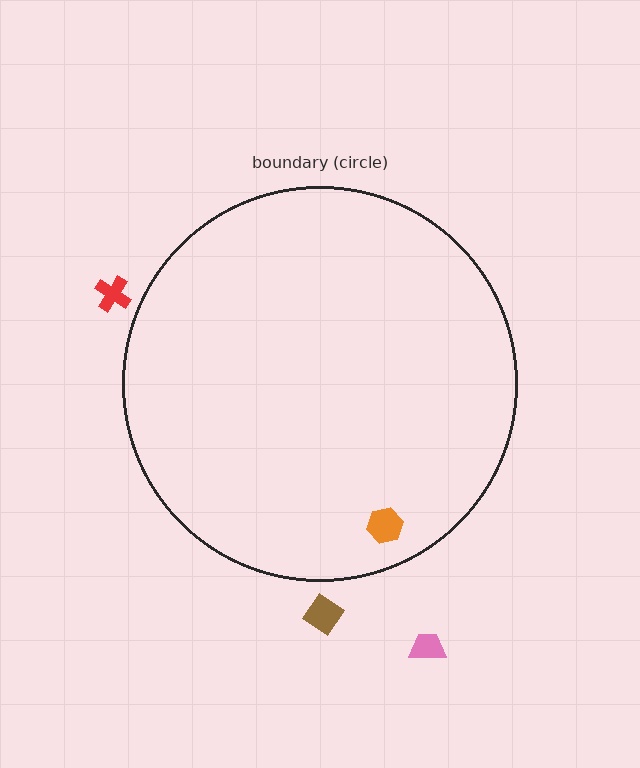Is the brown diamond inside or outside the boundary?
Outside.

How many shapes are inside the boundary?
1 inside, 3 outside.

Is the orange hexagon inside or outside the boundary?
Inside.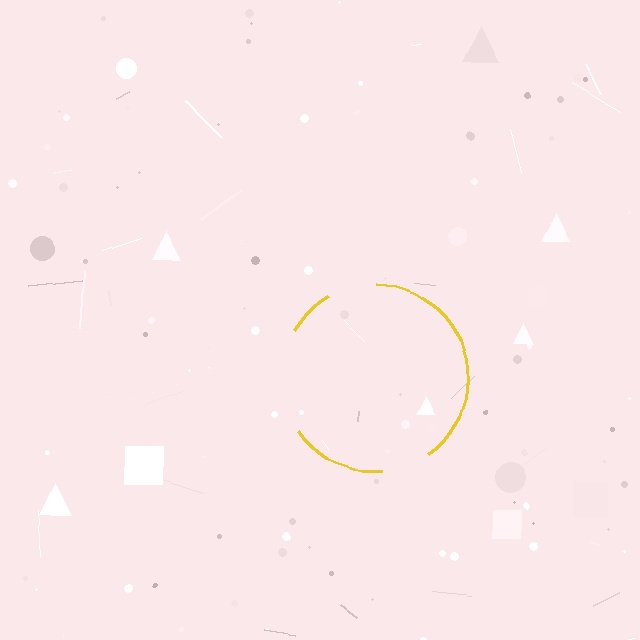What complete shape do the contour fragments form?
The contour fragments form a circle.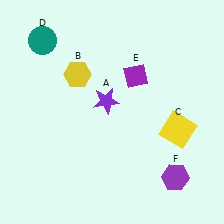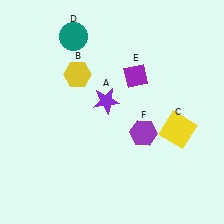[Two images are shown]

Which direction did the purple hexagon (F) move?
The purple hexagon (F) moved up.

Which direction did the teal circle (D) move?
The teal circle (D) moved right.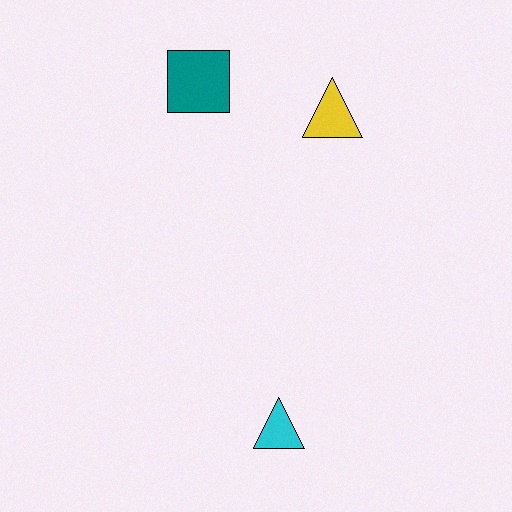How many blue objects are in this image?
There are no blue objects.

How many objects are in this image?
There are 3 objects.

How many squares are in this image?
There is 1 square.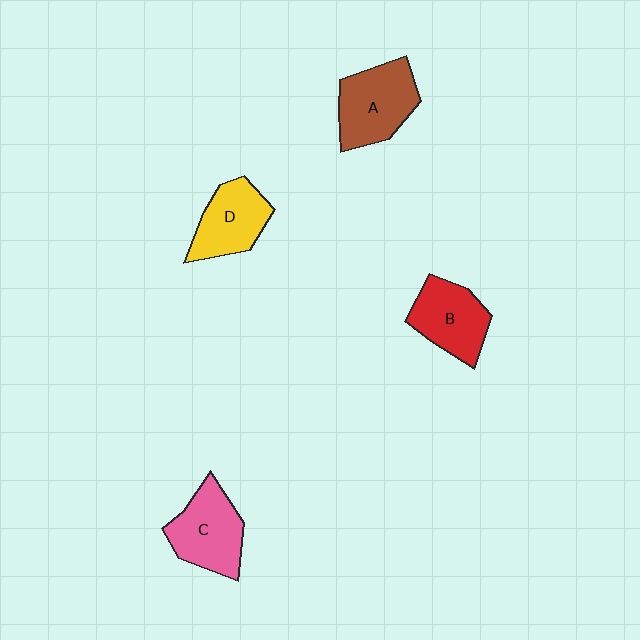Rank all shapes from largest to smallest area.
From largest to smallest: A (brown), C (pink), B (red), D (yellow).